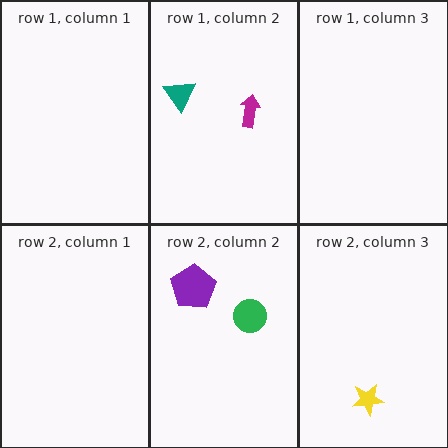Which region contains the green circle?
The row 2, column 2 region.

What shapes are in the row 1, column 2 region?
The teal triangle, the magenta arrow.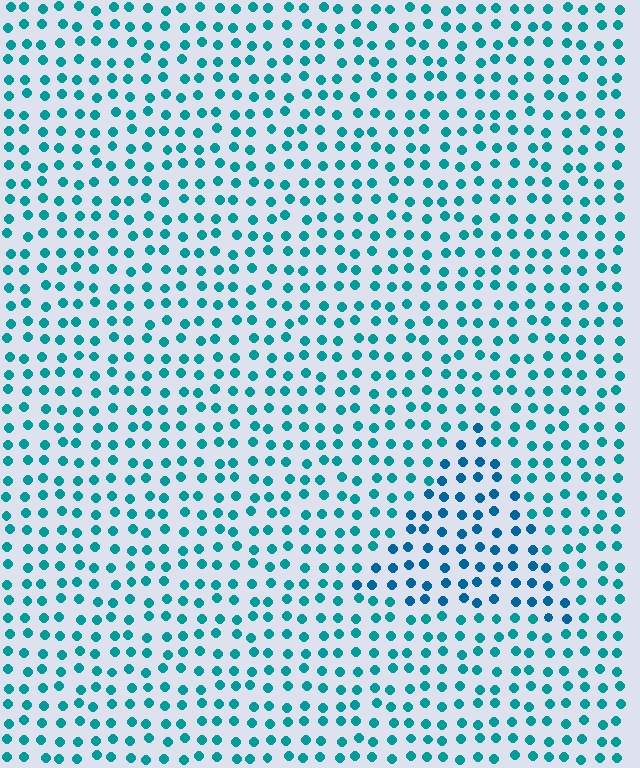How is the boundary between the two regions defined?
The boundary is defined purely by a slight shift in hue (about 21 degrees). Spacing, size, and orientation are identical on both sides.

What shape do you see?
I see a triangle.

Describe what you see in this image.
The image is filled with small teal elements in a uniform arrangement. A triangle-shaped region is visible where the elements are tinted to a slightly different hue, forming a subtle color boundary.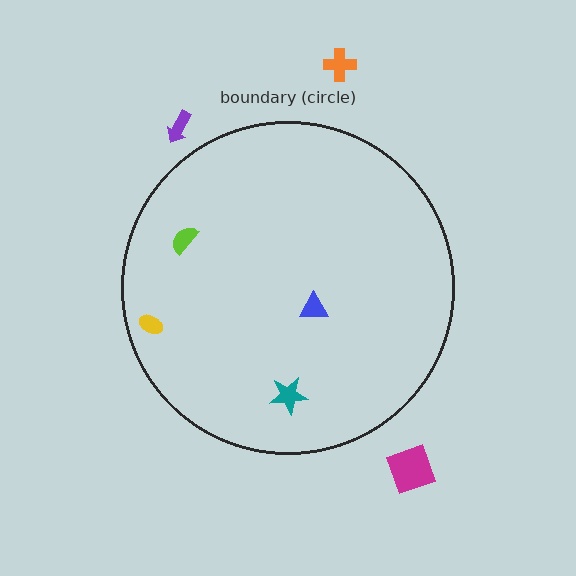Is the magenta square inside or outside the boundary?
Outside.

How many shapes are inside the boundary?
4 inside, 3 outside.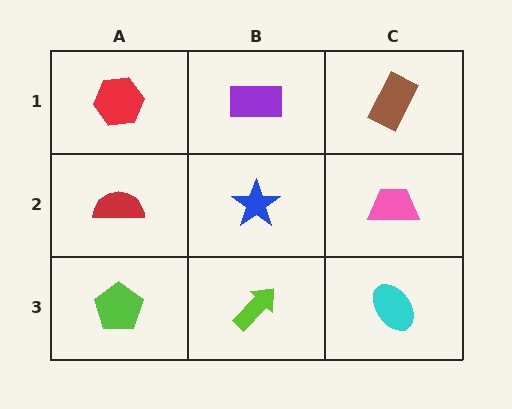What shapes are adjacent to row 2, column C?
A brown rectangle (row 1, column C), a cyan ellipse (row 3, column C), a blue star (row 2, column B).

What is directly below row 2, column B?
A lime arrow.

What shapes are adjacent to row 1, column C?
A pink trapezoid (row 2, column C), a purple rectangle (row 1, column B).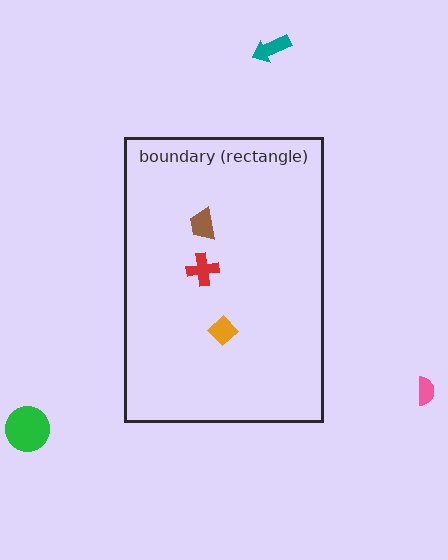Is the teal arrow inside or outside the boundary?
Outside.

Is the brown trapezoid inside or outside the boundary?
Inside.